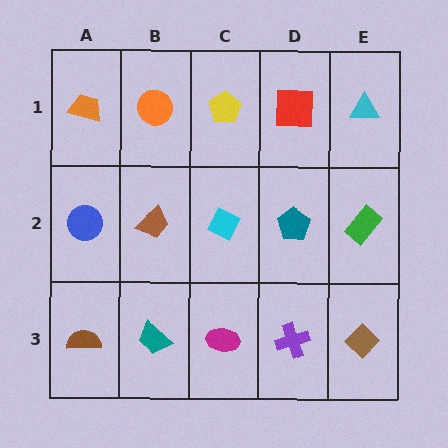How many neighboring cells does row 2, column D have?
4.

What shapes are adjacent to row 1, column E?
A green rectangle (row 2, column E), a red square (row 1, column D).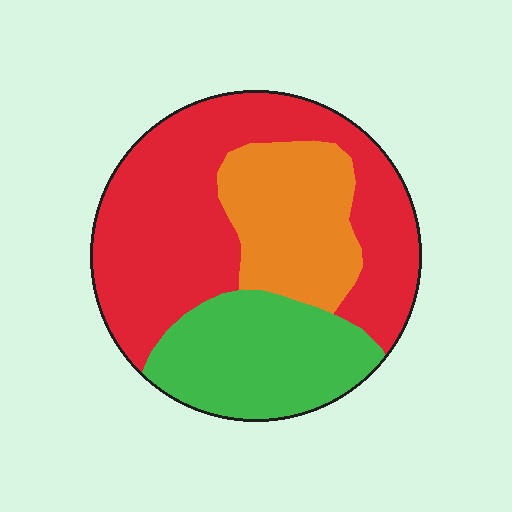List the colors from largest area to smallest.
From largest to smallest: red, green, orange.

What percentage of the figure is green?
Green takes up about one quarter (1/4) of the figure.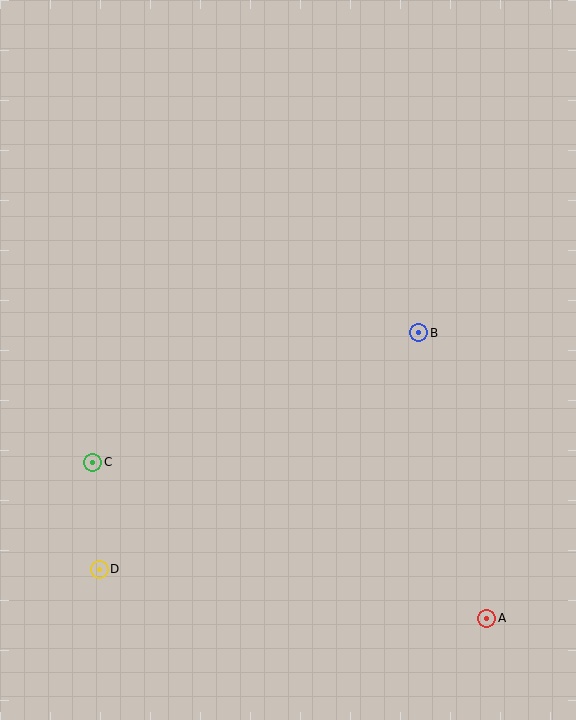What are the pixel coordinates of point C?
Point C is at (93, 462).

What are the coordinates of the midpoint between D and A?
The midpoint between D and A is at (293, 594).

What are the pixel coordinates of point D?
Point D is at (99, 569).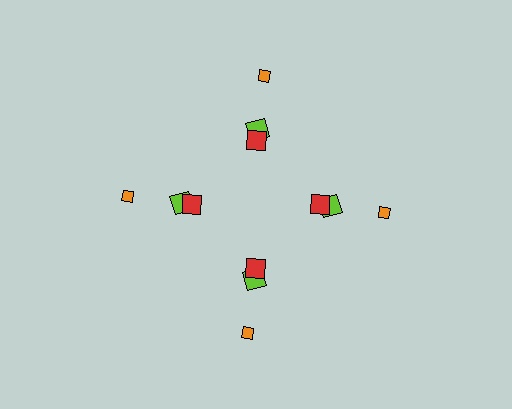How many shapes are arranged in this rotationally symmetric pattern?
There are 12 shapes, arranged in 4 groups of 3.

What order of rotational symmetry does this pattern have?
This pattern has 4-fold rotational symmetry.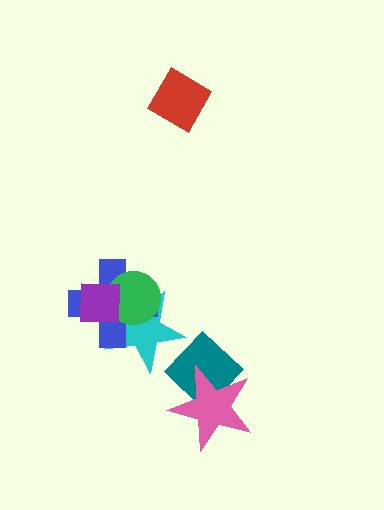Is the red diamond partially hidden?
No, no other shape covers it.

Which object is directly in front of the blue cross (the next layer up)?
The green circle is directly in front of the blue cross.